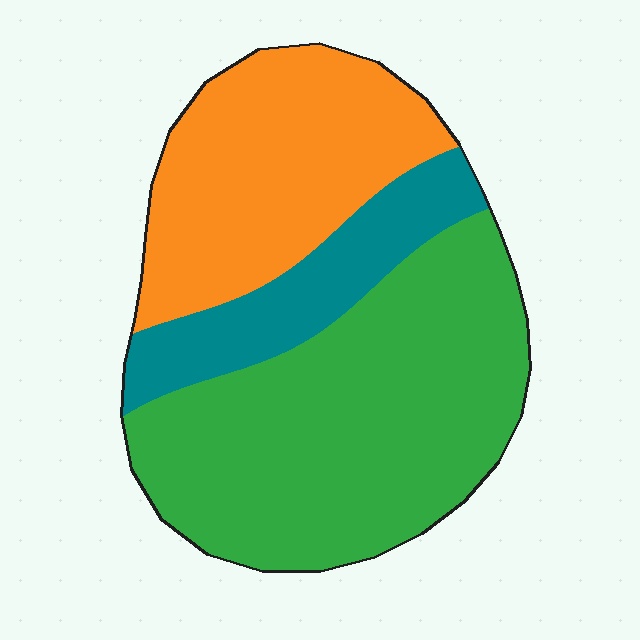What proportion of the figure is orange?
Orange takes up about one third (1/3) of the figure.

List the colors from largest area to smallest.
From largest to smallest: green, orange, teal.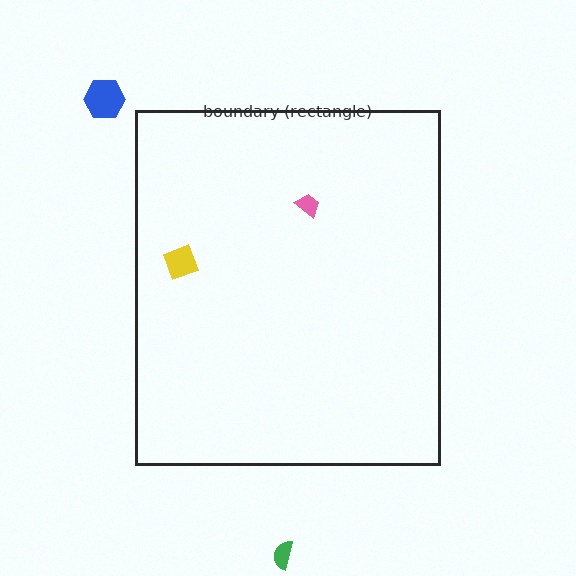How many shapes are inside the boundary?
2 inside, 2 outside.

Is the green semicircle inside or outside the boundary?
Outside.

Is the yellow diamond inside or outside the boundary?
Inside.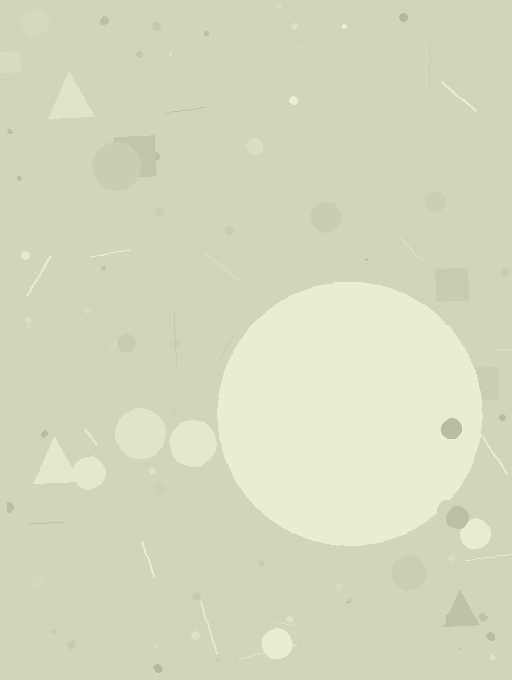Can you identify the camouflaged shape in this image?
The camouflaged shape is a circle.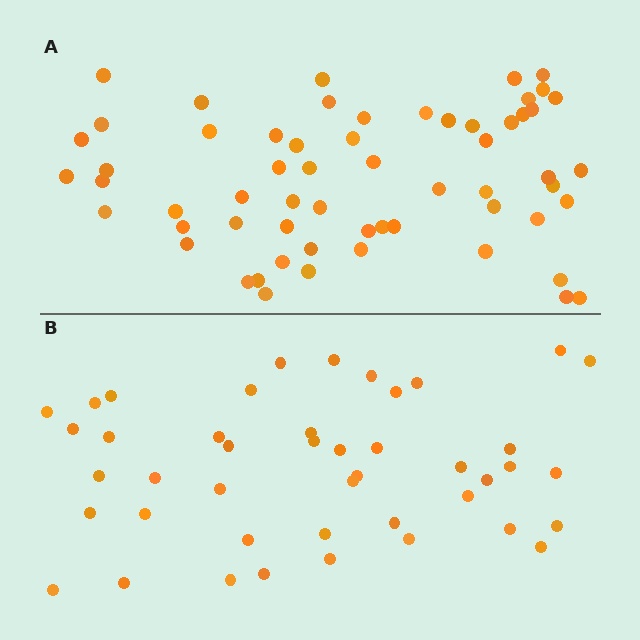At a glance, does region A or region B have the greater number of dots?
Region A (the top region) has more dots.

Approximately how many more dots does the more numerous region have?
Region A has approximately 15 more dots than region B.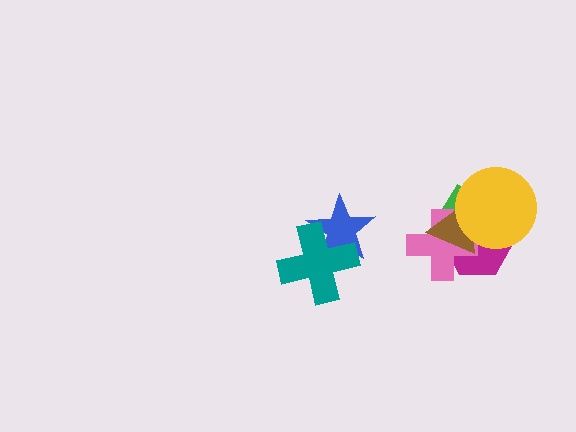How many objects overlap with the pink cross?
4 objects overlap with the pink cross.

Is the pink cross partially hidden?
Yes, it is partially covered by another shape.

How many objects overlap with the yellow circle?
4 objects overlap with the yellow circle.